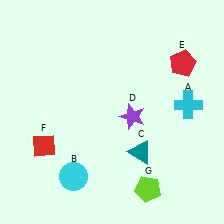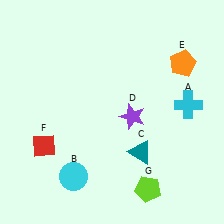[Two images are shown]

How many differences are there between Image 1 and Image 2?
There is 1 difference between the two images.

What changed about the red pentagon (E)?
In Image 1, E is red. In Image 2, it changed to orange.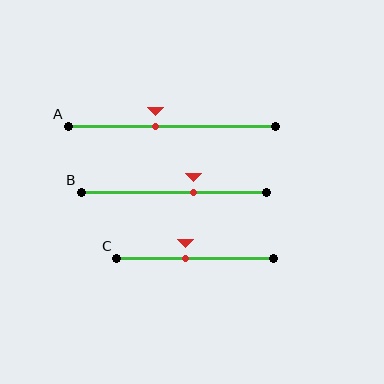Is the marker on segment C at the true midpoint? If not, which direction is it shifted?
No, the marker on segment C is shifted to the left by about 6% of the segment length.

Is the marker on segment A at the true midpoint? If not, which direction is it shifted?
No, the marker on segment A is shifted to the left by about 8% of the segment length.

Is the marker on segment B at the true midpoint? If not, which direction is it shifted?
No, the marker on segment B is shifted to the right by about 11% of the segment length.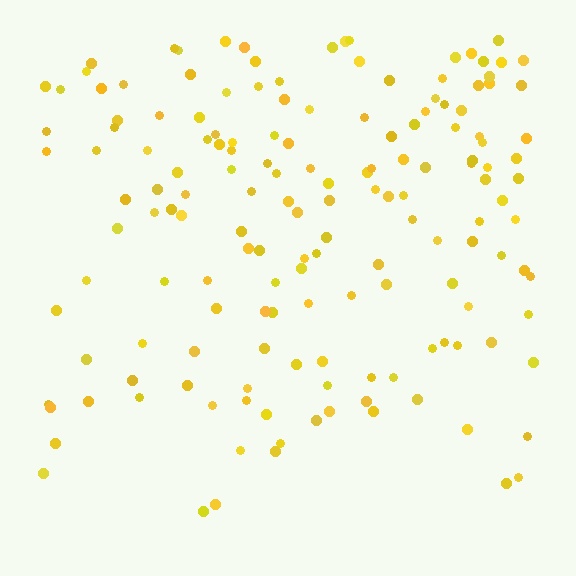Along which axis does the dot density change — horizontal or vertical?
Vertical.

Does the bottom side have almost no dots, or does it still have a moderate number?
Still a moderate number, just noticeably fewer than the top.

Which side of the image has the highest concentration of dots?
The top.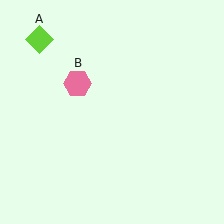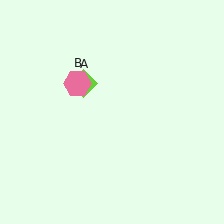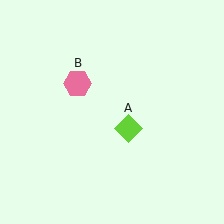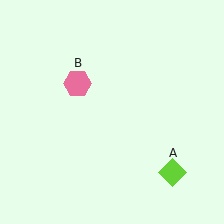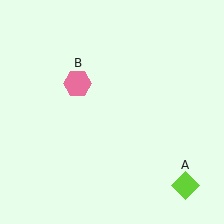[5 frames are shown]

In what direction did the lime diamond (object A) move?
The lime diamond (object A) moved down and to the right.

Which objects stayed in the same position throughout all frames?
Pink hexagon (object B) remained stationary.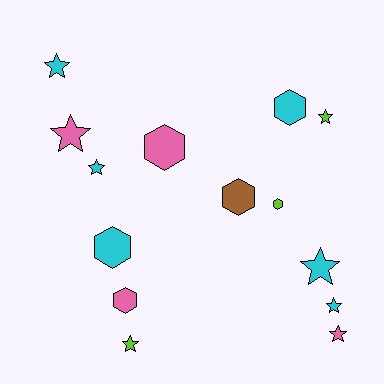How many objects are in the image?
There are 14 objects.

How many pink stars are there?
There are 2 pink stars.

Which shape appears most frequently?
Star, with 8 objects.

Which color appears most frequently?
Cyan, with 6 objects.